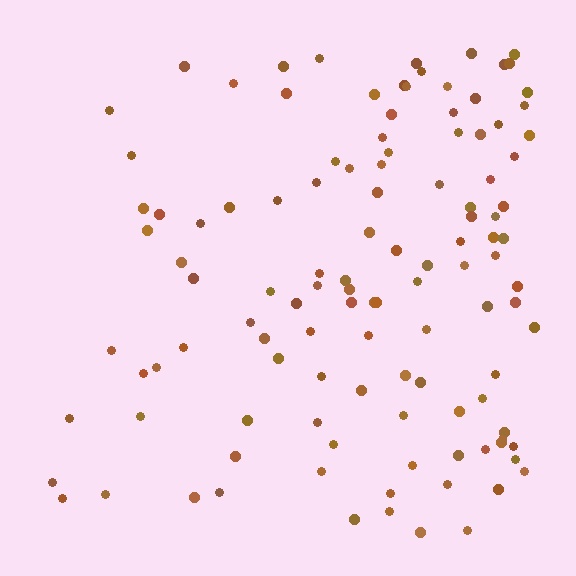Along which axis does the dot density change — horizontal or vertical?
Horizontal.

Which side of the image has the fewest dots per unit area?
The left.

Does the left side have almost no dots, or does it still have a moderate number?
Still a moderate number, just noticeably fewer than the right.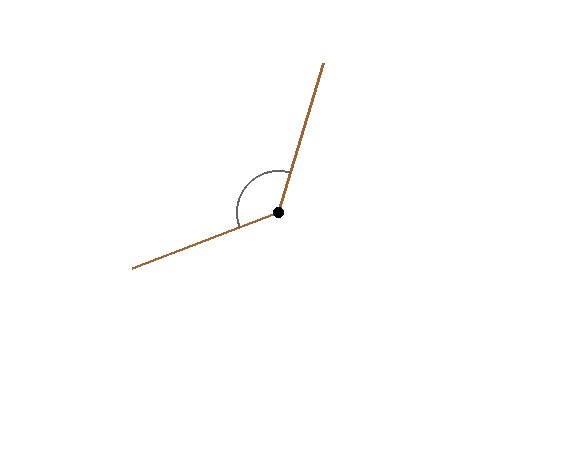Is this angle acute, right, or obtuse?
It is obtuse.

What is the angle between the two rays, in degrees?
Approximately 128 degrees.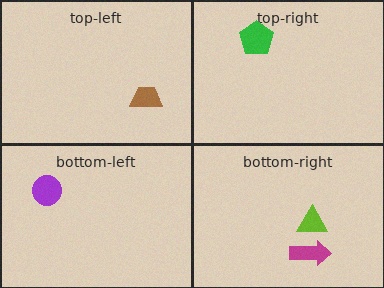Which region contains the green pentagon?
The top-right region.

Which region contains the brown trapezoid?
The top-left region.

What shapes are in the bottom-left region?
The purple circle.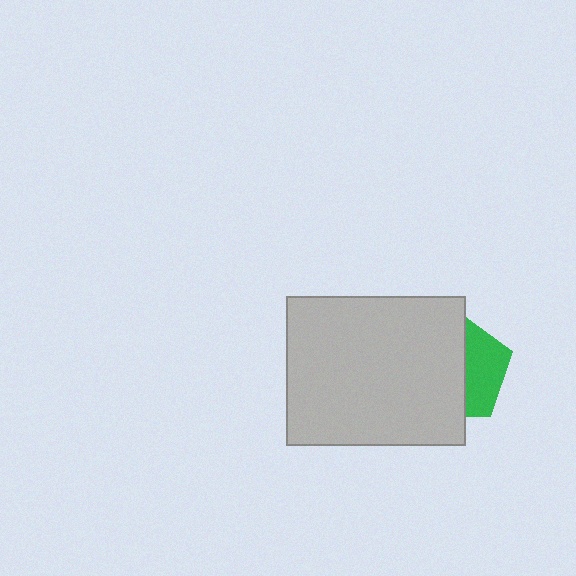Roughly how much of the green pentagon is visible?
A small part of it is visible (roughly 39%).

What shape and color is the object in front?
The object in front is a light gray rectangle.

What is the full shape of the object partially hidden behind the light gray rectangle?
The partially hidden object is a green pentagon.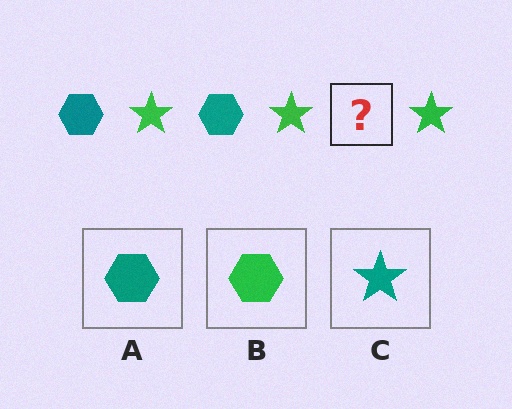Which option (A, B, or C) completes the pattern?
A.